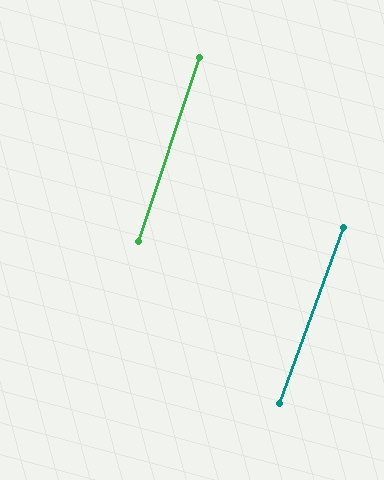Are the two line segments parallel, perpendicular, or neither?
Parallel — their directions differ by only 1.4°.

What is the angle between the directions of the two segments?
Approximately 1 degree.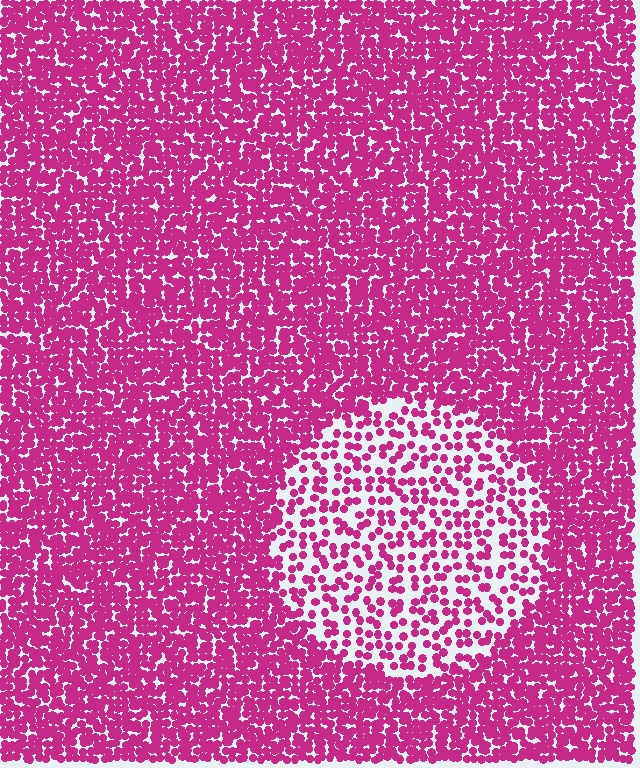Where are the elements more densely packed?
The elements are more densely packed outside the circle boundary.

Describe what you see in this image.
The image contains small magenta elements arranged at two different densities. A circle-shaped region is visible where the elements are less densely packed than the surrounding area.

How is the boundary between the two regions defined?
The boundary is defined by a change in element density (approximately 2.4x ratio). All elements are the same color, size, and shape.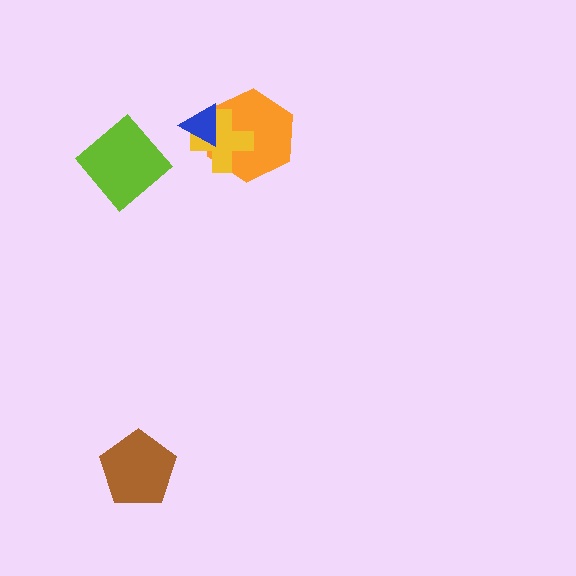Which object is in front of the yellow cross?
The blue triangle is in front of the yellow cross.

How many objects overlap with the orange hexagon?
2 objects overlap with the orange hexagon.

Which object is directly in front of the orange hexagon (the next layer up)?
The yellow cross is directly in front of the orange hexagon.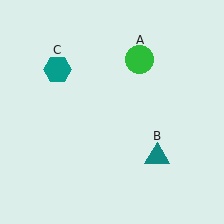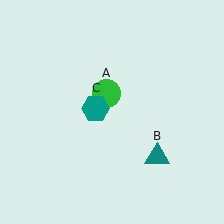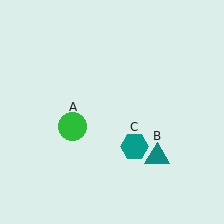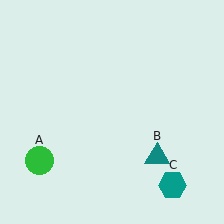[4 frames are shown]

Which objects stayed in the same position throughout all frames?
Teal triangle (object B) remained stationary.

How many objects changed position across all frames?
2 objects changed position: green circle (object A), teal hexagon (object C).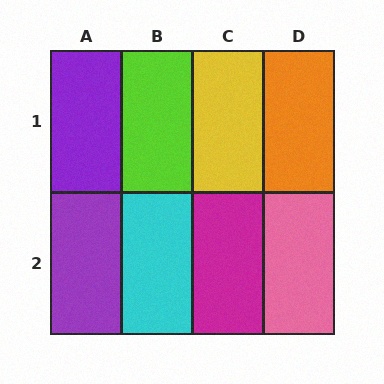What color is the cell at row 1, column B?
Lime.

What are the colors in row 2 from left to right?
Purple, cyan, magenta, pink.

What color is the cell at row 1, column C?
Yellow.